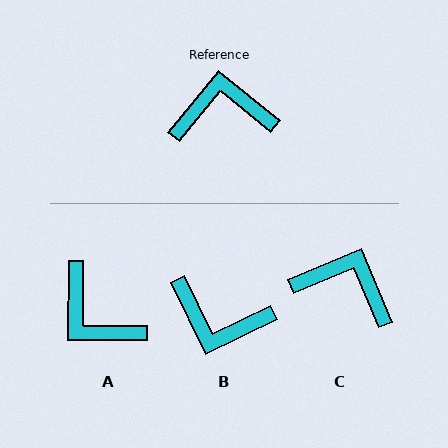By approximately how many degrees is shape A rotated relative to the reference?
Approximately 129 degrees counter-clockwise.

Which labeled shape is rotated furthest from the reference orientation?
B, about 155 degrees away.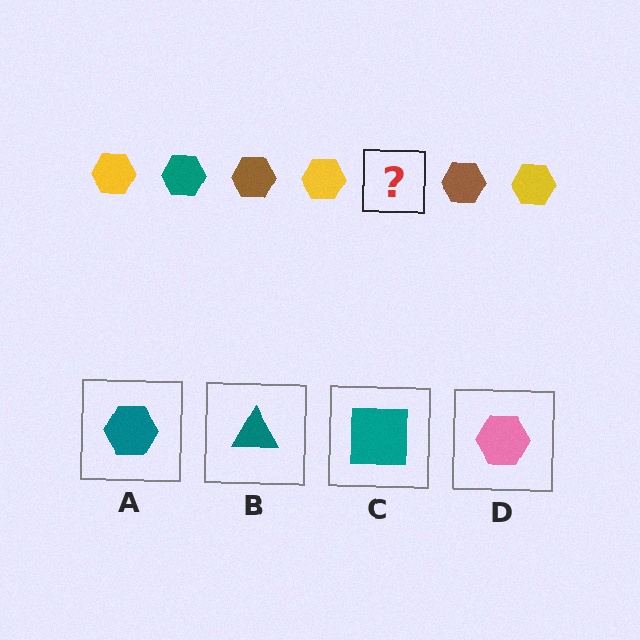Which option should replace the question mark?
Option A.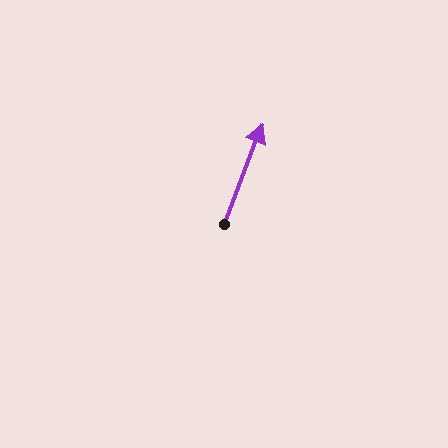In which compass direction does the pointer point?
North.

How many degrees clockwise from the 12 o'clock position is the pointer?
Approximately 21 degrees.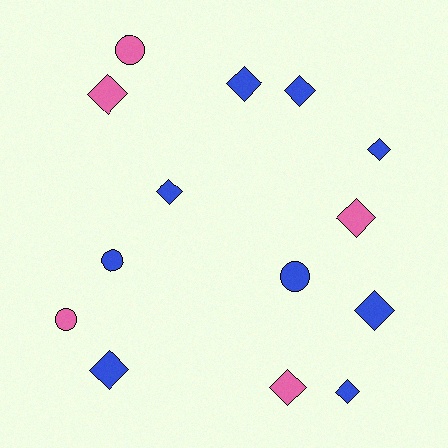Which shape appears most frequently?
Diamond, with 10 objects.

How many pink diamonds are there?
There are 3 pink diamonds.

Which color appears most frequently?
Blue, with 9 objects.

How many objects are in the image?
There are 14 objects.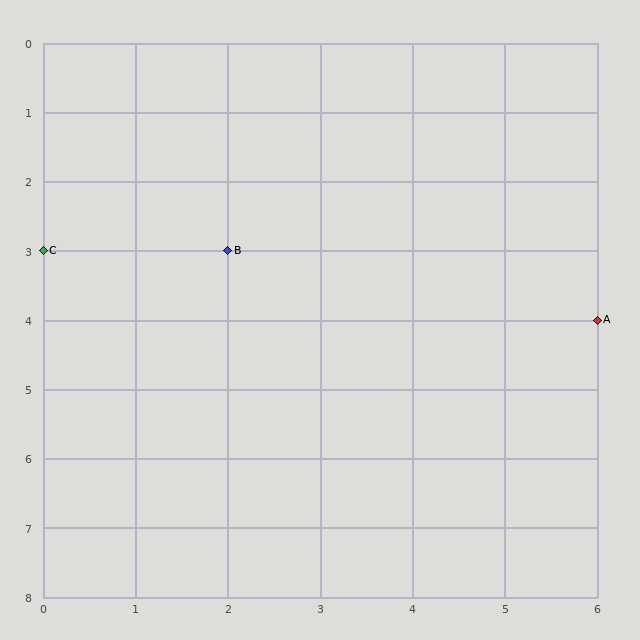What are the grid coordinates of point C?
Point C is at grid coordinates (0, 3).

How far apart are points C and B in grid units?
Points C and B are 2 columns apart.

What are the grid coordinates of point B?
Point B is at grid coordinates (2, 3).